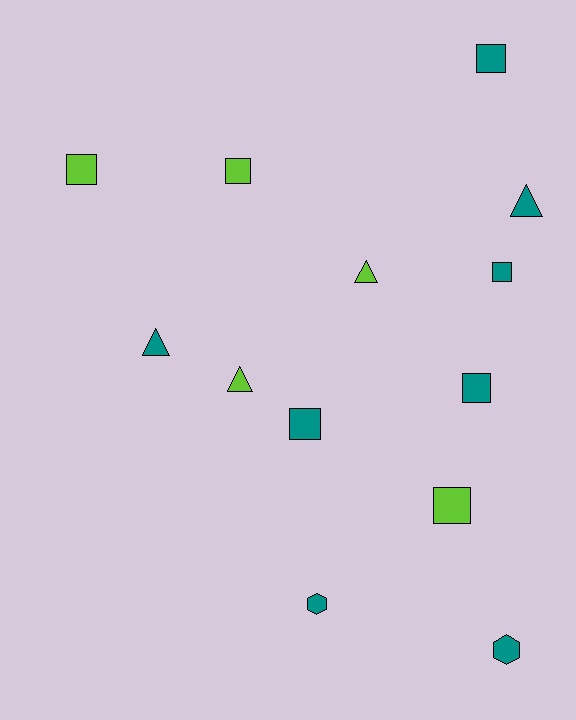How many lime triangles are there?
There are 2 lime triangles.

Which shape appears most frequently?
Square, with 7 objects.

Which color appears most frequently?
Teal, with 8 objects.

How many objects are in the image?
There are 13 objects.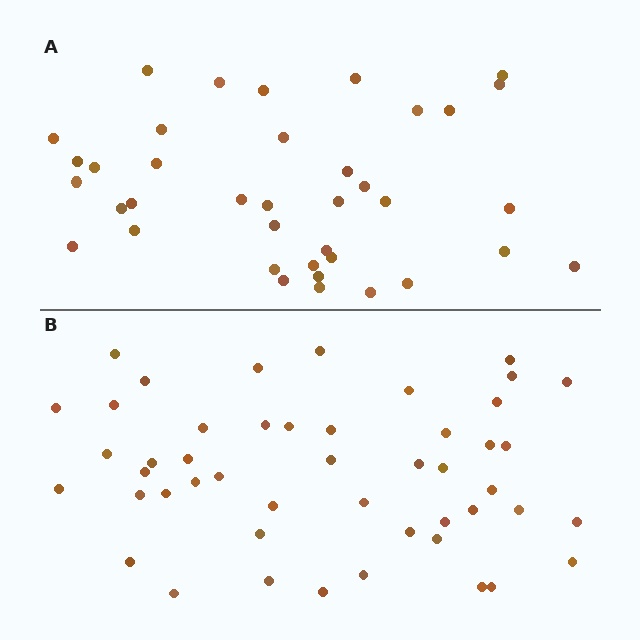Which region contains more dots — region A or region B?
Region B (the bottom region) has more dots.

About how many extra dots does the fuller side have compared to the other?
Region B has roughly 10 or so more dots than region A.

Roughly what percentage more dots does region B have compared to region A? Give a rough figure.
About 25% more.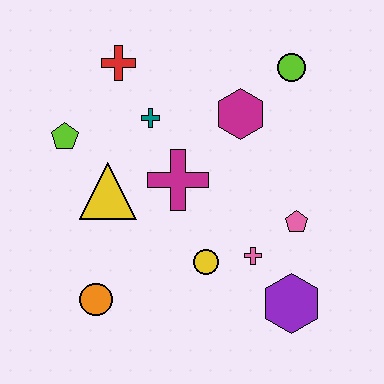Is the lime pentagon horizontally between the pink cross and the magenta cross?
No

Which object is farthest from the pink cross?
The red cross is farthest from the pink cross.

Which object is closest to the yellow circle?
The pink cross is closest to the yellow circle.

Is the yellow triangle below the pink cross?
No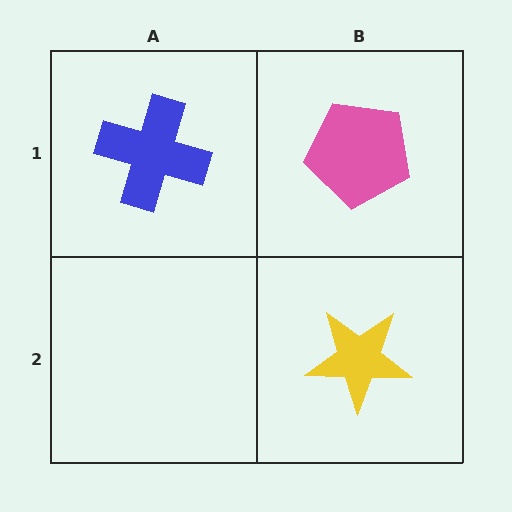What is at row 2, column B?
A yellow star.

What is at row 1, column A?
A blue cross.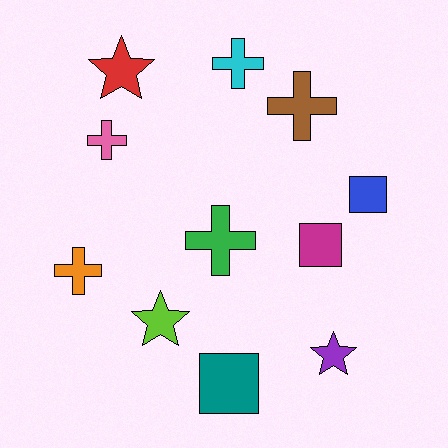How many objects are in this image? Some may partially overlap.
There are 11 objects.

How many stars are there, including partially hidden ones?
There are 3 stars.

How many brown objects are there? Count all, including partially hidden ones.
There is 1 brown object.